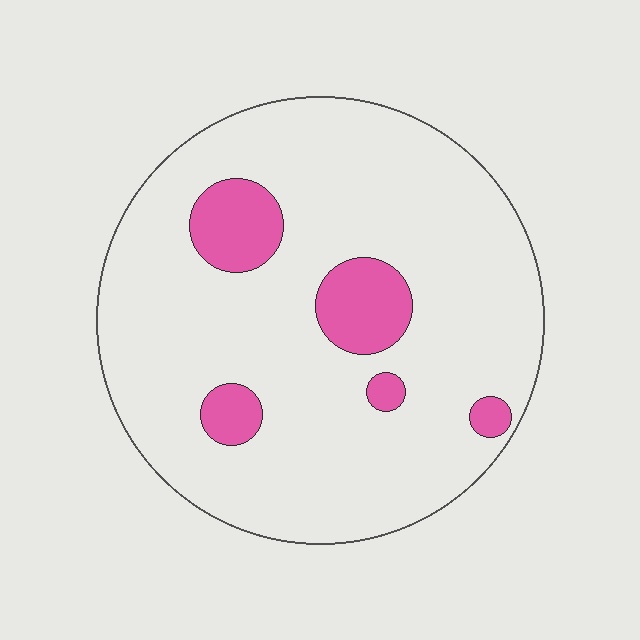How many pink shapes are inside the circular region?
5.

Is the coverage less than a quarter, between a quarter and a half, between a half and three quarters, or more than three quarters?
Less than a quarter.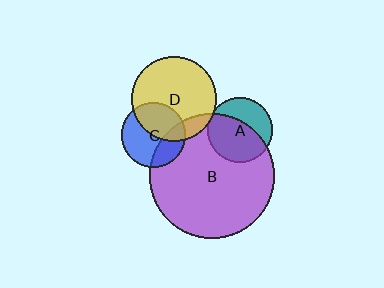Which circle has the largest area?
Circle B (purple).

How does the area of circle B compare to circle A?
Approximately 3.6 times.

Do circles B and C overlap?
Yes.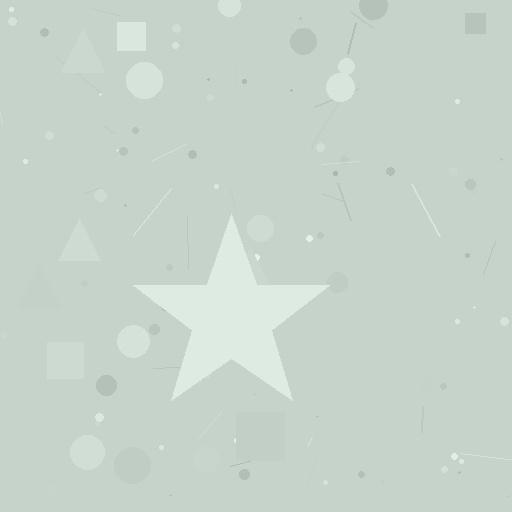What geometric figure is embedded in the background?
A star is embedded in the background.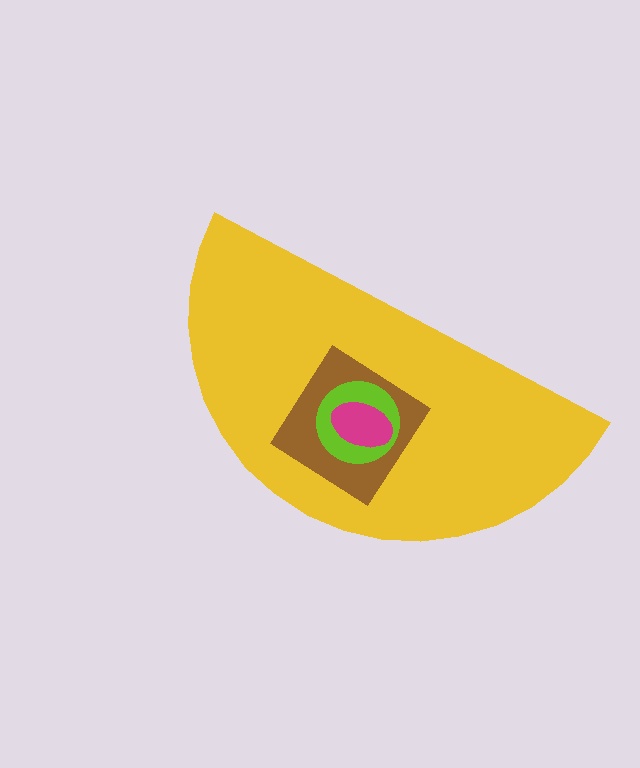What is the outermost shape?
The yellow semicircle.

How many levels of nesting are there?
4.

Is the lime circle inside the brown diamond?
Yes.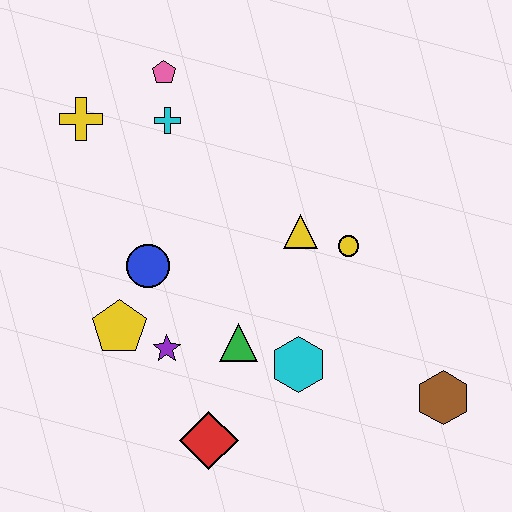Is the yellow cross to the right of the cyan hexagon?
No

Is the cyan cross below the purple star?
No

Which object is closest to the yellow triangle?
The yellow circle is closest to the yellow triangle.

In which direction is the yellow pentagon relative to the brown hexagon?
The yellow pentagon is to the left of the brown hexagon.